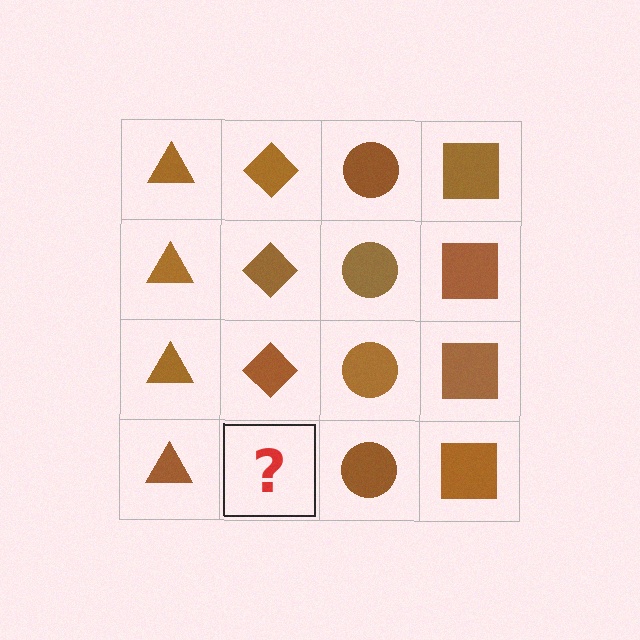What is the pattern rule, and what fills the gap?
The rule is that each column has a consistent shape. The gap should be filled with a brown diamond.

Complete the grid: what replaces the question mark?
The question mark should be replaced with a brown diamond.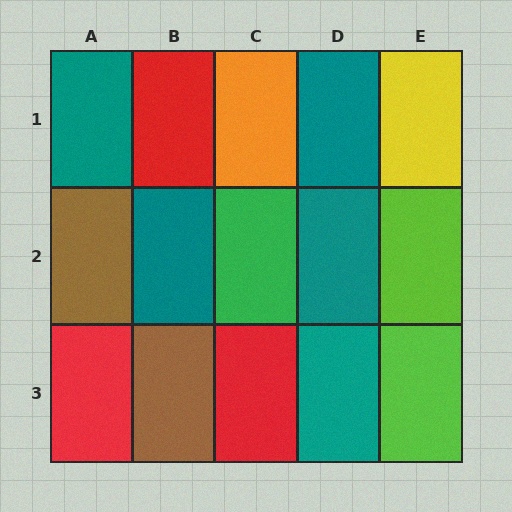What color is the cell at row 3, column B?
Brown.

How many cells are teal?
5 cells are teal.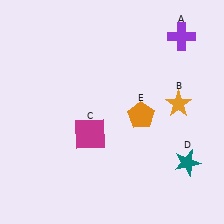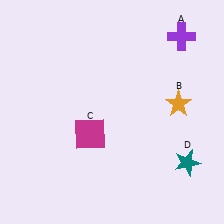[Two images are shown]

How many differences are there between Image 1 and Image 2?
There is 1 difference between the two images.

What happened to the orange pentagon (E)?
The orange pentagon (E) was removed in Image 2. It was in the bottom-right area of Image 1.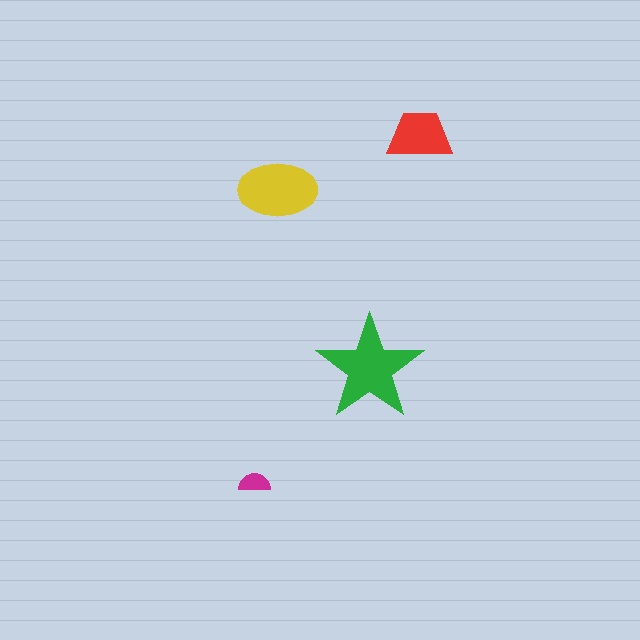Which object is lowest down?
The magenta semicircle is bottommost.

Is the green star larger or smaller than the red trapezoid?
Larger.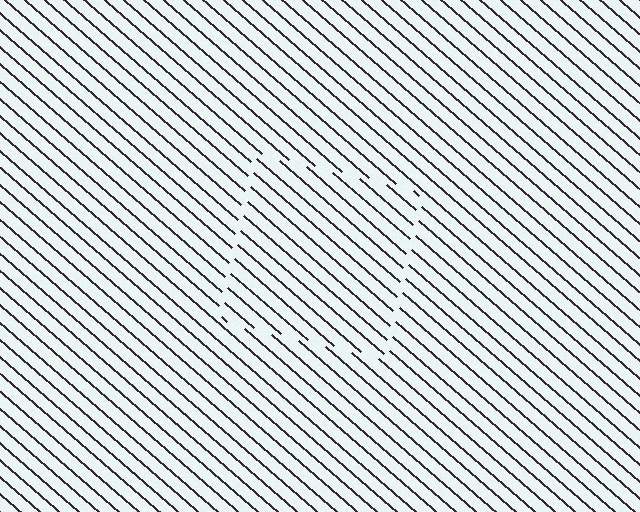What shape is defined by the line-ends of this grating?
An illusory square. The interior of the shape contains the same grating, shifted by half a period — the contour is defined by the phase discontinuity where line-ends from the inner and outer gratings abut.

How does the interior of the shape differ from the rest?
The interior of the shape contains the same grating, shifted by half a period — the contour is defined by the phase discontinuity where line-ends from the inner and outer gratings abut.